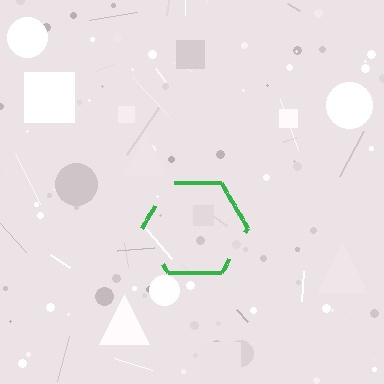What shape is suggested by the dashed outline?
The dashed outline suggests a hexagon.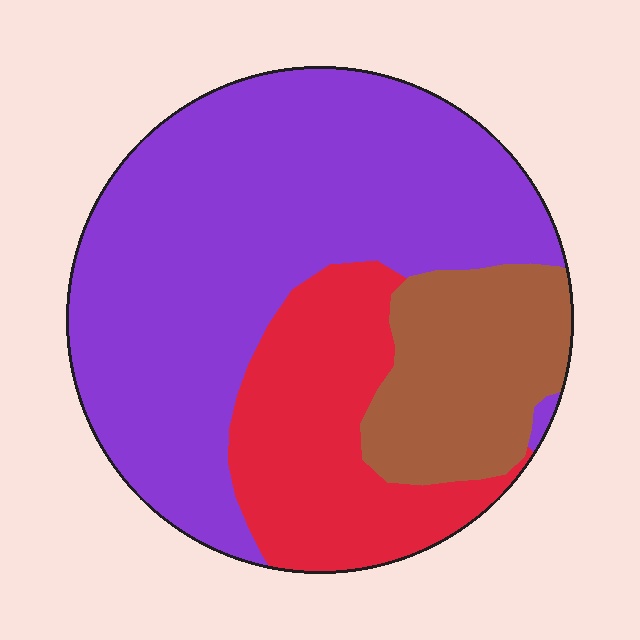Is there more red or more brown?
Red.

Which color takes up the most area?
Purple, at roughly 60%.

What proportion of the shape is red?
Red takes up between a sixth and a third of the shape.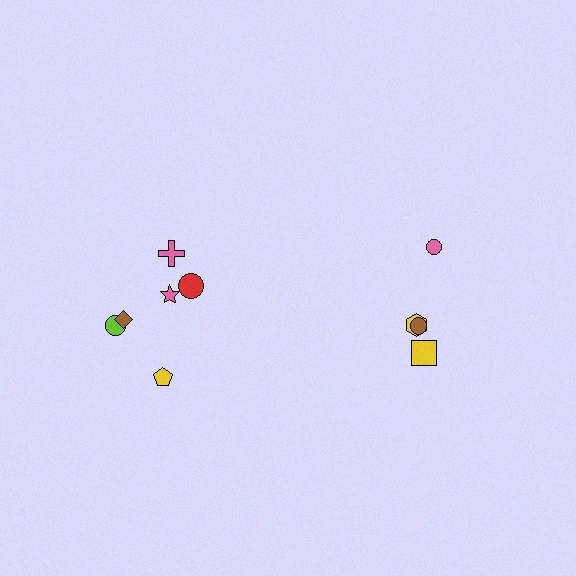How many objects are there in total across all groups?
There are 10 objects.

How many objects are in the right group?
There are 4 objects.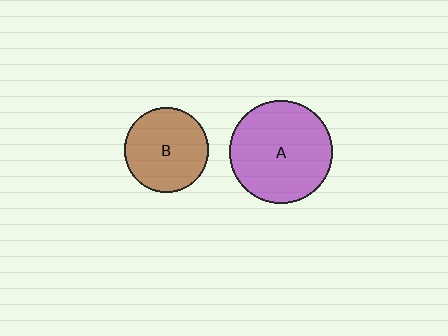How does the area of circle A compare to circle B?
Approximately 1.5 times.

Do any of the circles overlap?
No, none of the circles overlap.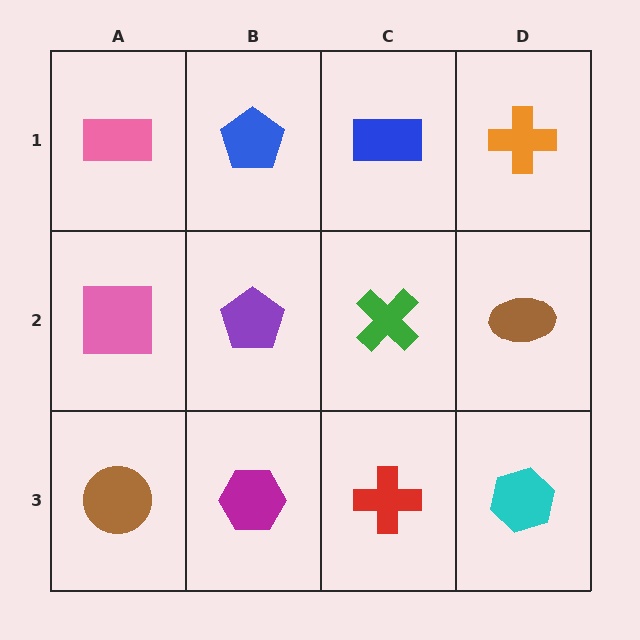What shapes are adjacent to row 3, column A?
A pink square (row 2, column A), a magenta hexagon (row 3, column B).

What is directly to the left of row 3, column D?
A red cross.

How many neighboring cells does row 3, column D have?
2.